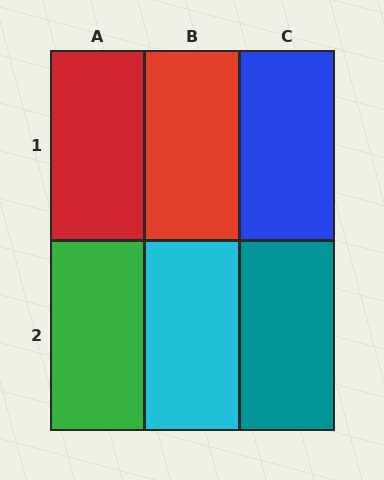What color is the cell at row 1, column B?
Red.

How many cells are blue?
1 cell is blue.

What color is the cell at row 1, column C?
Blue.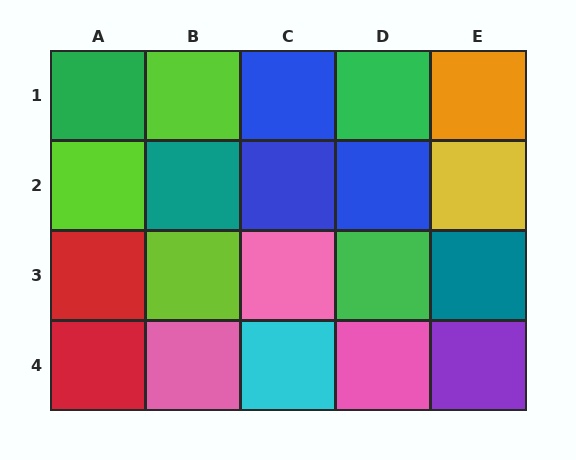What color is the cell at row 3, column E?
Teal.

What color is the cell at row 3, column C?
Pink.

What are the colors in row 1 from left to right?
Green, lime, blue, green, orange.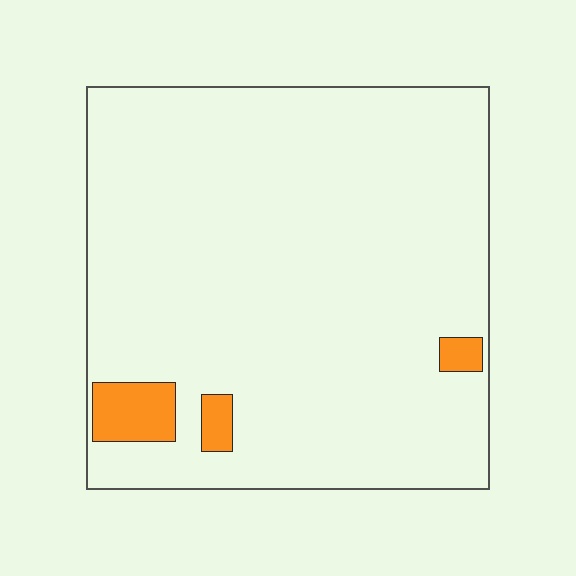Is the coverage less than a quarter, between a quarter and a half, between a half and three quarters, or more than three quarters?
Less than a quarter.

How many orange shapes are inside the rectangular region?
3.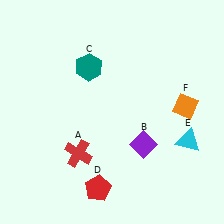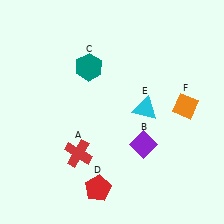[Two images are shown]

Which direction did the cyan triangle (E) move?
The cyan triangle (E) moved left.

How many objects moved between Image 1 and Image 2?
1 object moved between the two images.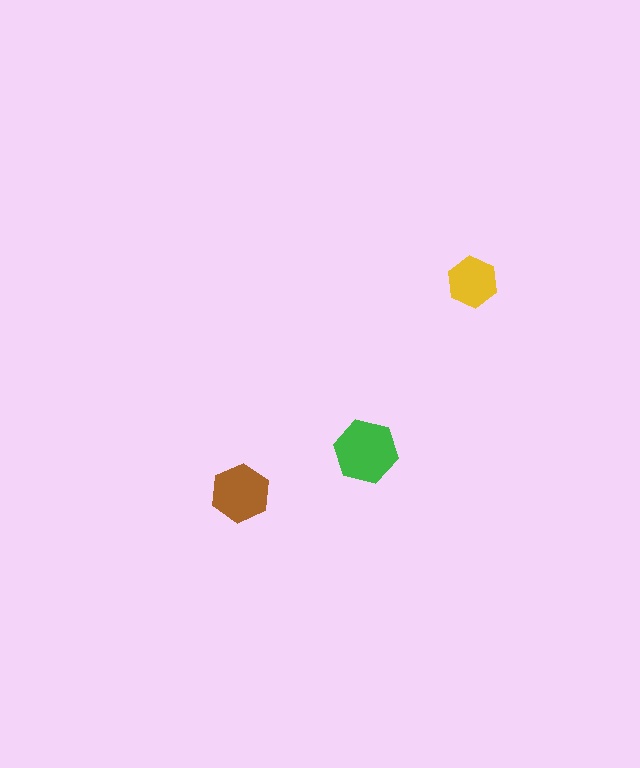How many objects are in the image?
There are 3 objects in the image.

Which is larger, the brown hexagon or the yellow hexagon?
The brown one.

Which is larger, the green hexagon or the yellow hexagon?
The green one.